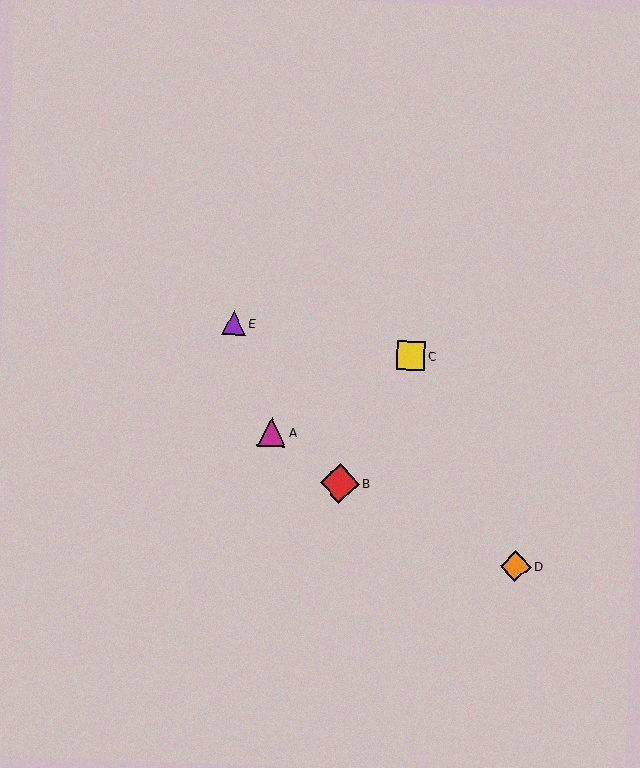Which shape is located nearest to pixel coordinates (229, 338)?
The purple triangle (labeled E) at (234, 323) is nearest to that location.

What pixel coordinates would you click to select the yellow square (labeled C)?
Click at (411, 356) to select the yellow square C.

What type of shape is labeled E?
Shape E is a purple triangle.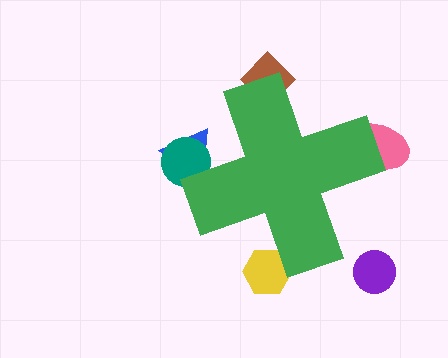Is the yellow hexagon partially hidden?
Yes, the yellow hexagon is partially hidden behind the green cross.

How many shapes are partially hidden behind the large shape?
5 shapes are partially hidden.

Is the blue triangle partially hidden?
Yes, the blue triangle is partially hidden behind the green cross.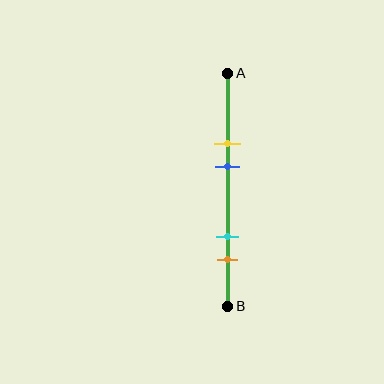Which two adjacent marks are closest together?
The yellow and blue marks are the closest adjacent pair.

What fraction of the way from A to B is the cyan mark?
The cyan mark is approximately 70% (0.7) of the way from A to B.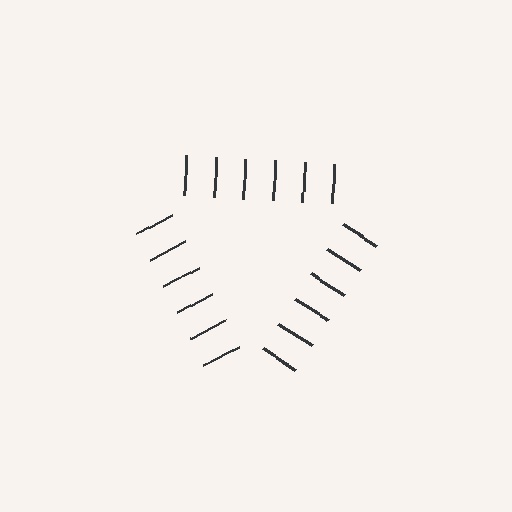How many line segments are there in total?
18 — 6 along each of the 3 edges.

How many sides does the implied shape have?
3 sides — the line-ends trace a triangle.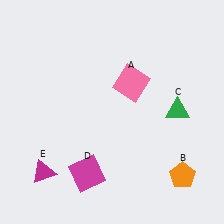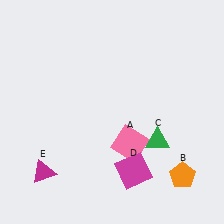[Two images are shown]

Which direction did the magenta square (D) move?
The magenta square (D) moved right.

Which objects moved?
The objects that moved are: the pink square (A), the green triangle (C), the magenta square (D).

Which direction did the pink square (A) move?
The pink square (A) moved down.